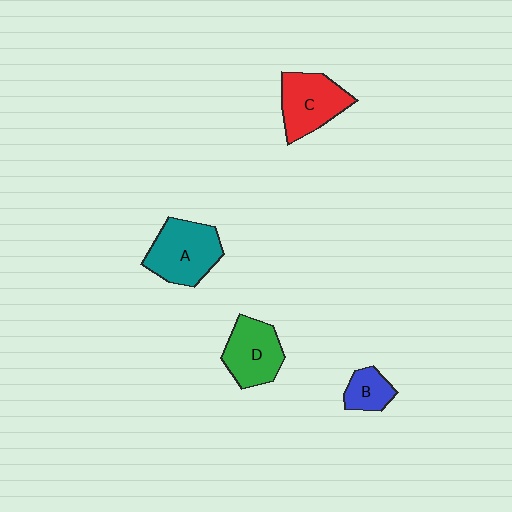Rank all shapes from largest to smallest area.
From largest to smallest: A (teal), C (red), D (green), B (blue).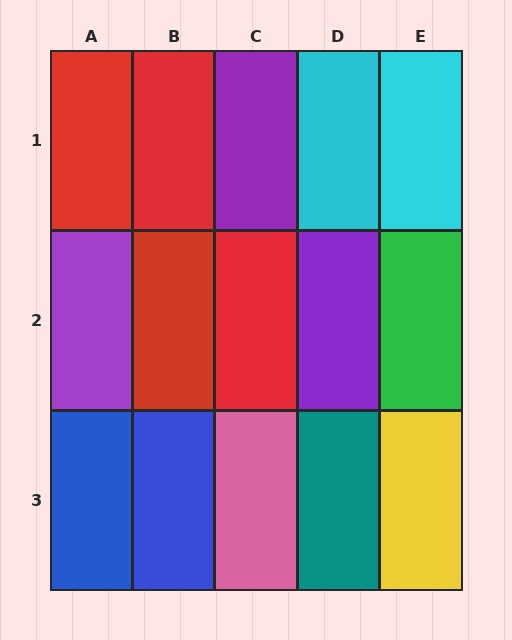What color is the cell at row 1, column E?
Cyan.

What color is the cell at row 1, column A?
Red.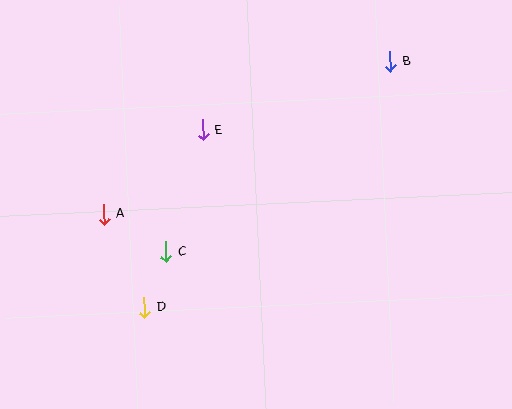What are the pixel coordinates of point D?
Point D is at (144, 307).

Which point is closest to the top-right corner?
Point B is closest to the top-right corner.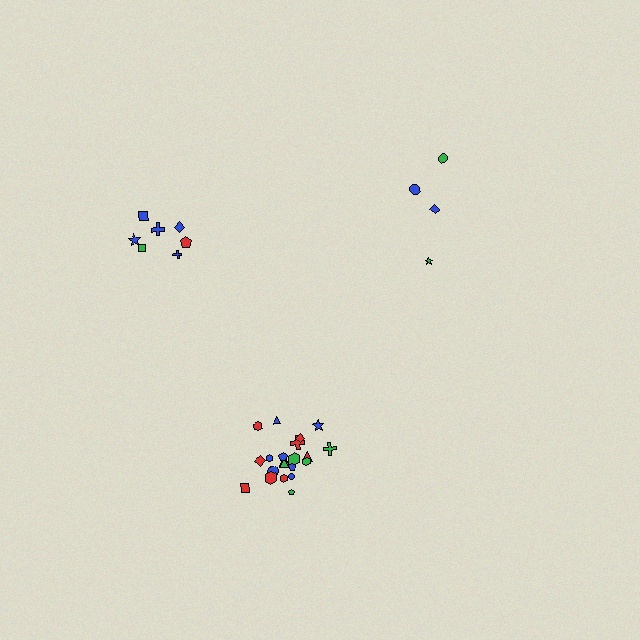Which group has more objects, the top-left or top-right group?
The top-left group.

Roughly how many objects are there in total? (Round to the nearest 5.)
Roughly 35 objects in total.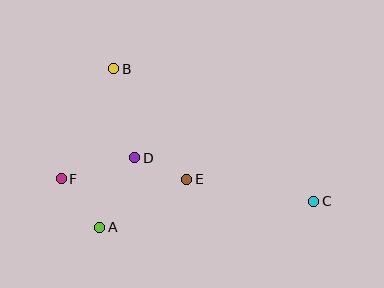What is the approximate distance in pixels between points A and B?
The distance between A and B is approximately 159 pixels.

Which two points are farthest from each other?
Points C and F are farthest from each other.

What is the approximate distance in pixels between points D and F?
The distance between D and F is approximately 76 pixels.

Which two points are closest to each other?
Points D and E are closest to each other.